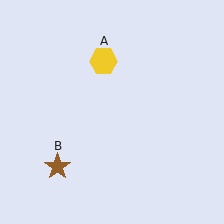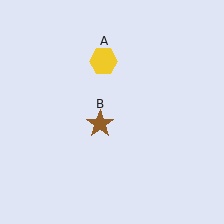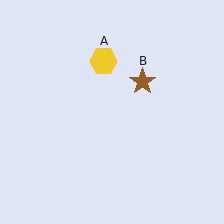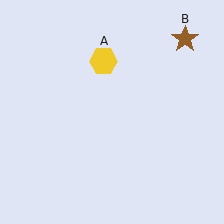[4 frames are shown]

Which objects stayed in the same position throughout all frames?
Yellow hexagon (object A) remained stationary.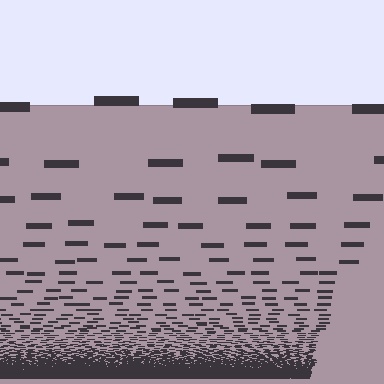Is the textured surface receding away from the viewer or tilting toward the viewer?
The surface appears to tilt toward the viewer. Texture elements get larger and sparser toward the top.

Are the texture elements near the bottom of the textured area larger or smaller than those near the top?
Smaller. The gradient is inverted — elements near the bottom are smaller and denser.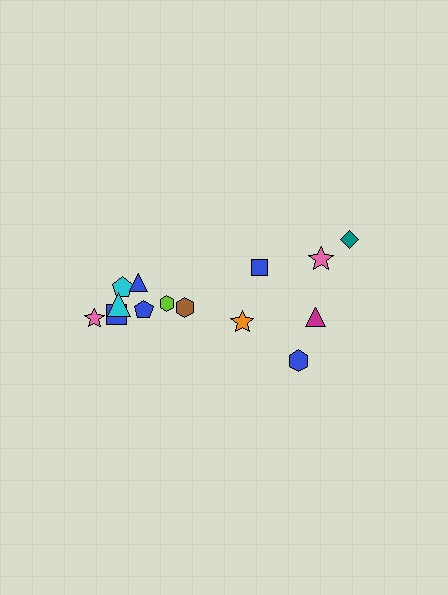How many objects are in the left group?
There are 8 objects.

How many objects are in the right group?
There are 6 objects.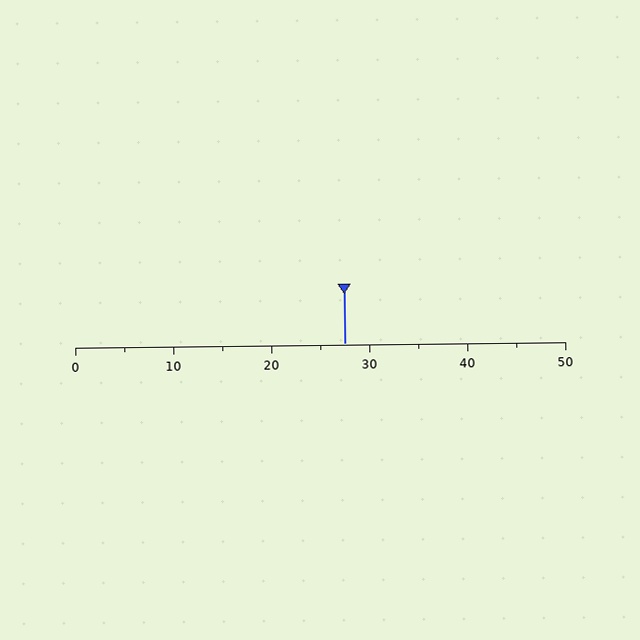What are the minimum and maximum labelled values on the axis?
The axis runs from 0 to 50.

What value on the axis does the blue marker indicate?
The marker indicates approximately 27.5.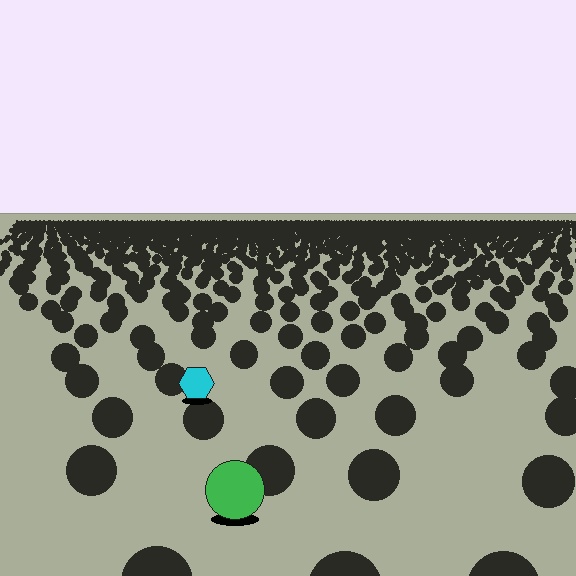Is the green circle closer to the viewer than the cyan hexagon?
Yes. The green circle is closer — you can tell from the texture gradient: the ground texture is coarser near it.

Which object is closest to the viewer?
The green circle is closest. The texture marks near it are larger and more spread out.